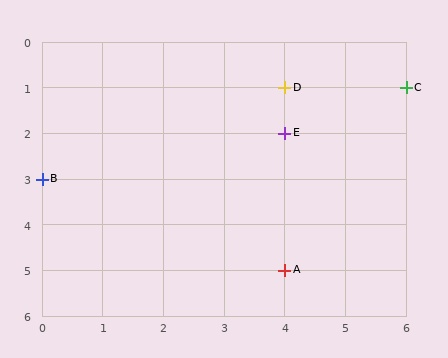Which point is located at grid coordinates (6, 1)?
Point C is at (6, 1).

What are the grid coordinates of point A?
Point A is at grid coordinates (4, 5).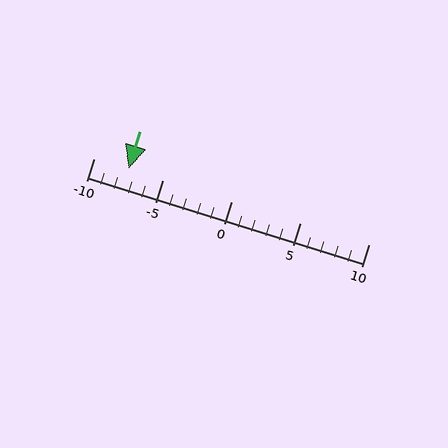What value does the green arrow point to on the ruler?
The green arrow points to approximately -8.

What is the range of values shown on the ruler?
The ruler shows values from -10 to 10.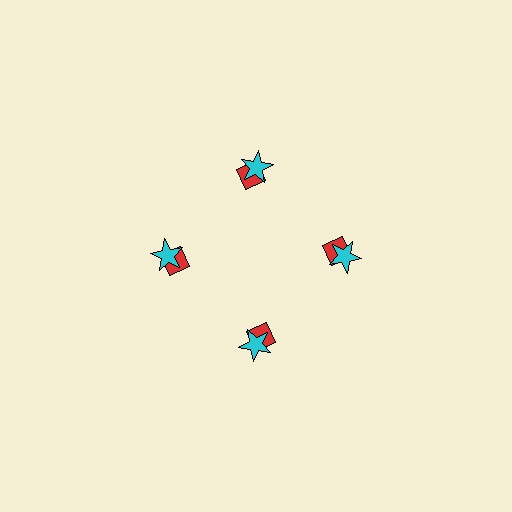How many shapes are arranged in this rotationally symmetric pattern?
There are 8 shapes, arranged in 4 groups of 2.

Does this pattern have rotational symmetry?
Yes, this pattern has 4-fold rotational symmetry. It looks the same after rotating 90 degrees around the center.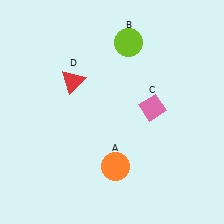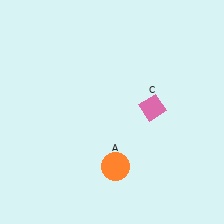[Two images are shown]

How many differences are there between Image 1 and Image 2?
There are 2 differences between the two images.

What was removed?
The lime circle (B), the red triangle (D) were removed in Image 2.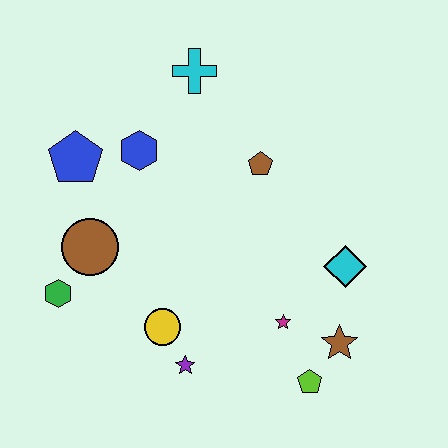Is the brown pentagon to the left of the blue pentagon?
No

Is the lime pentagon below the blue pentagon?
Yes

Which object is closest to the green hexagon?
The brown circle is closest to the green hexagon.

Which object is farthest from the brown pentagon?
The green hexagon is farthest from the brown pentagon.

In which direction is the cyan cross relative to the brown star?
The cyan cross is above the brown star.